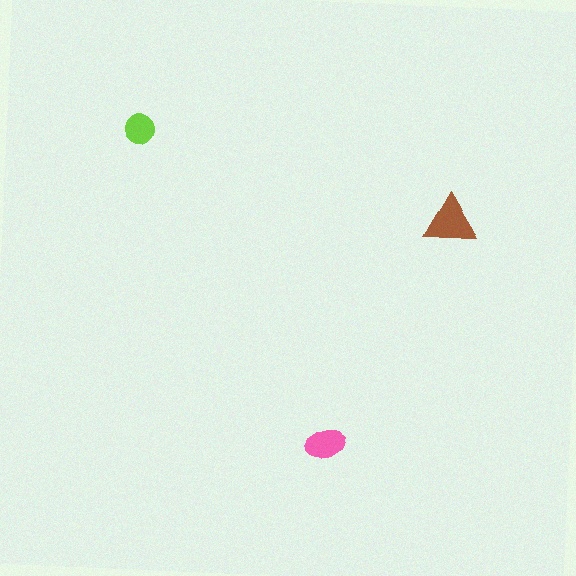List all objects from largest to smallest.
The brown triangle, the pink ellipse, the lime circle.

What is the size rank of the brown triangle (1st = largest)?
1st.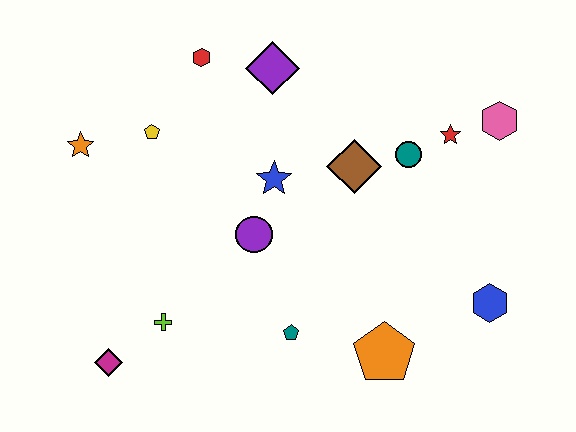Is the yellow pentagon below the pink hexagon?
Yes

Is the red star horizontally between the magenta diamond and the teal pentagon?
No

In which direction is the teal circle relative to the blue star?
The teal circle is to the right of the blue star.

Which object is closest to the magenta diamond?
The lime cross is closest to the magenta diamond.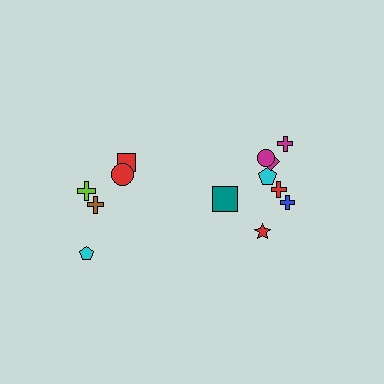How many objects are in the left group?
There are 5 objects.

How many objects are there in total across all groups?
There are 13 objects.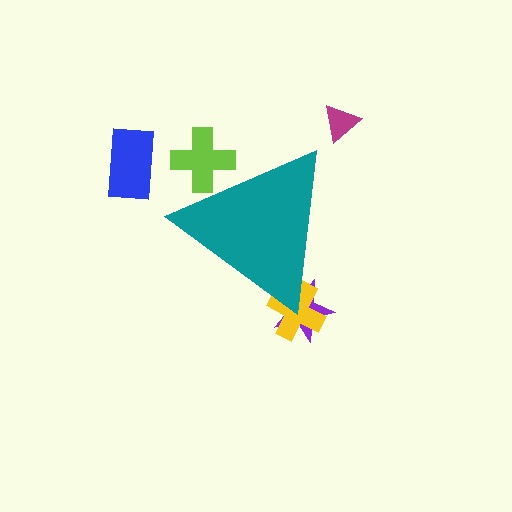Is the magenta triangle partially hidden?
No, the magenta triangle is fully visible.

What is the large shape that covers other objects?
A teal triangle.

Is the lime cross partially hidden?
Yes, the lime cross is partially hidden behind the teal triangle.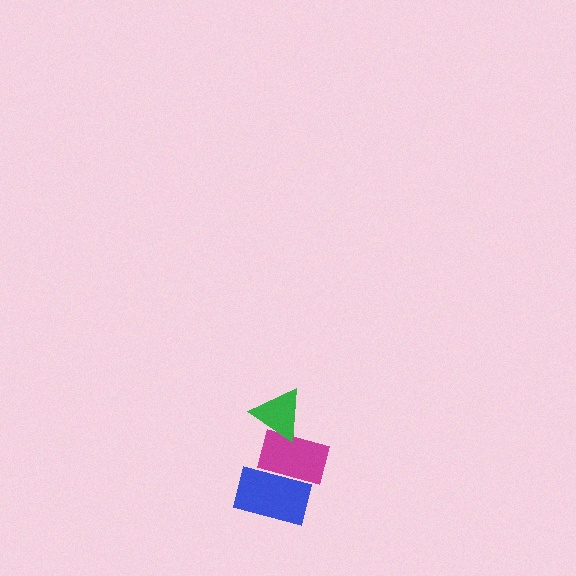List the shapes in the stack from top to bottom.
From top to bottom: the green triangle, the magenta rectangle, the blue rectangle.